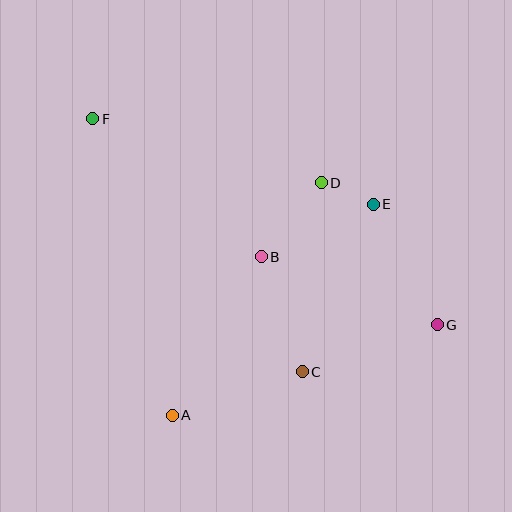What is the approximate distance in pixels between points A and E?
The distance between A and E is approximately 292 pixels.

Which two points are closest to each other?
Points D and E are closest to each other.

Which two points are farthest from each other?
Points F and G are farthest from each other.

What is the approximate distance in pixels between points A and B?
The distance between A and B is approximately 182 pixels.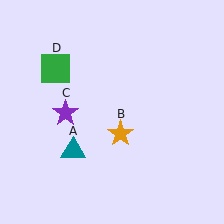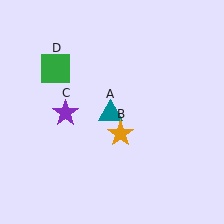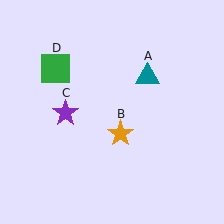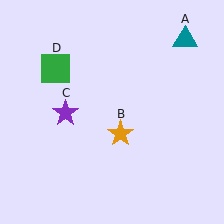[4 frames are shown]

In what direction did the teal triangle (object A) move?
The teal triangle (object A) moved up and to the right.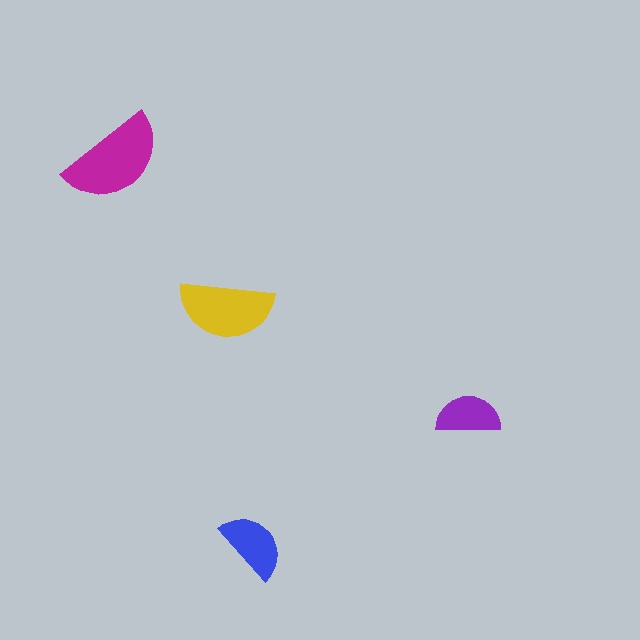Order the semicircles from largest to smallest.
the magenta one, the yellow one, the blue one, the purple one.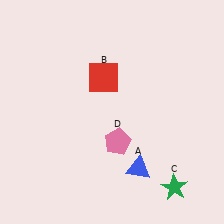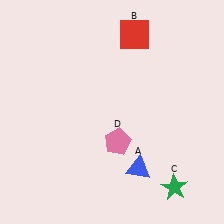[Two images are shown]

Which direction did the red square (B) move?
The red square (B) moved up.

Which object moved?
The red square (B) moved up.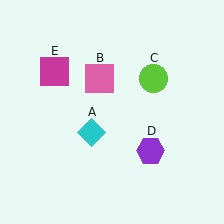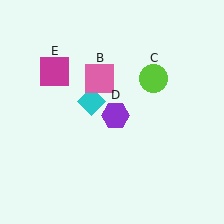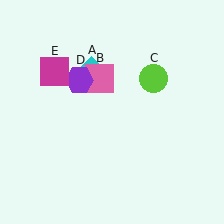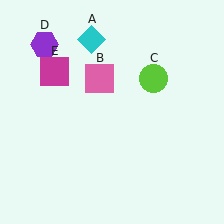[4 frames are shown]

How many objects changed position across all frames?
2 objects changed position: cyan diamond (object A), purple hexagon (object D).